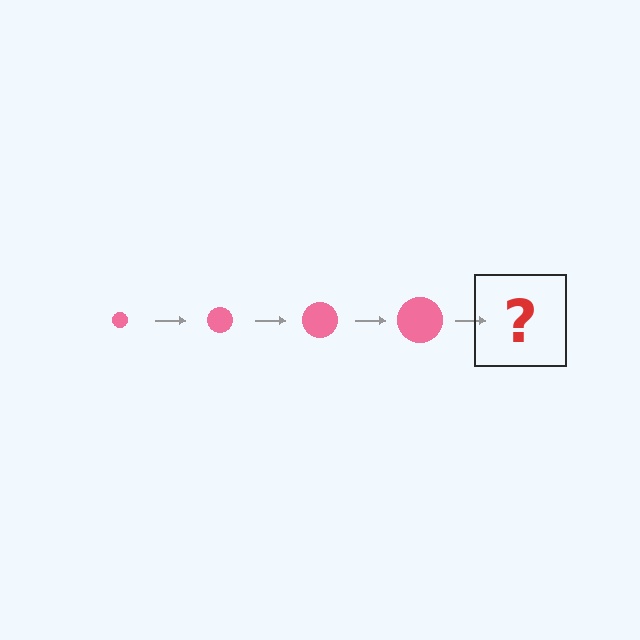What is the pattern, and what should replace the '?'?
The pattern is that the circle gets progressively larger each step. The '?' should be a pink circle, larger than the previous one.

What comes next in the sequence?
The next element should be a pink circle, larger than the previous one.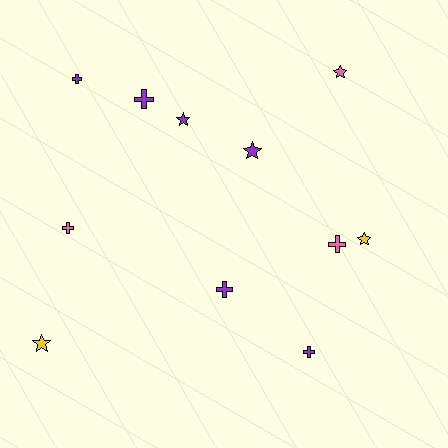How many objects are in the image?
There are 11 objects.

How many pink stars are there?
There is 1 pink star.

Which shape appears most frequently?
Cross, with 6 objects.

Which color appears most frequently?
Purple, with 6 objects.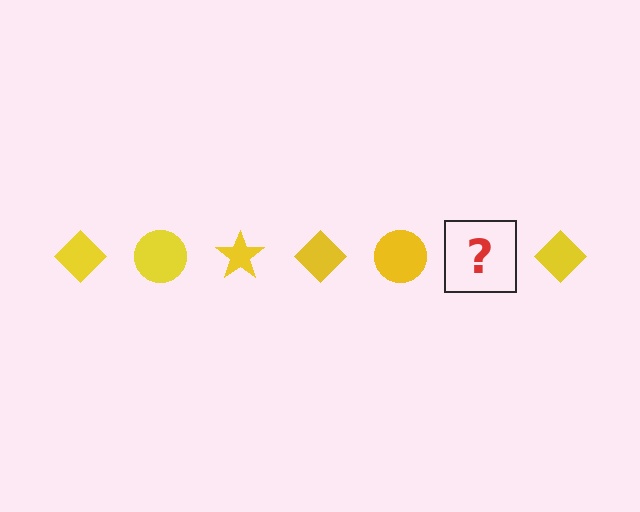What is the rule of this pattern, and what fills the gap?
The rule is that the pattern cycles through diamond, circle, star shapes in yellow. The gap should be filled with a yellow star.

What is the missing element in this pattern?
The missing element is a yellow star.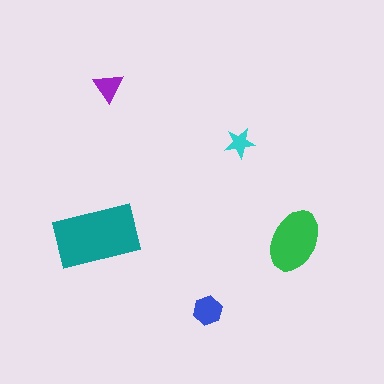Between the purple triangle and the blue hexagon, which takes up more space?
The blue hexagon.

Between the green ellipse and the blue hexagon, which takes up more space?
The green ellipse.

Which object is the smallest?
The cyan star.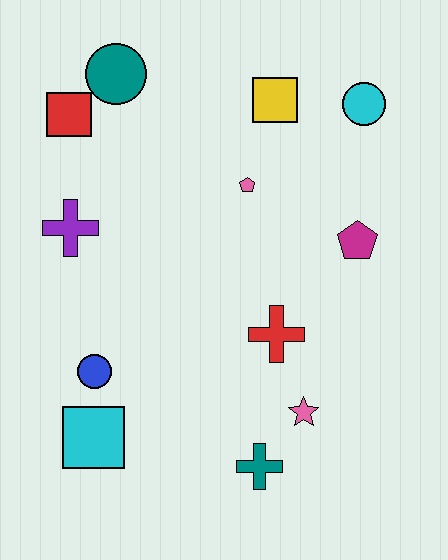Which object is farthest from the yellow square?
The cyan square is farthest from the yellow square.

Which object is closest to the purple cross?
The red square is closest to the purple cross.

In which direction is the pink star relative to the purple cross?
The pink star is to the right of the purple cross.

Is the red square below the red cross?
No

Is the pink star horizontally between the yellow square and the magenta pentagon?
Yes